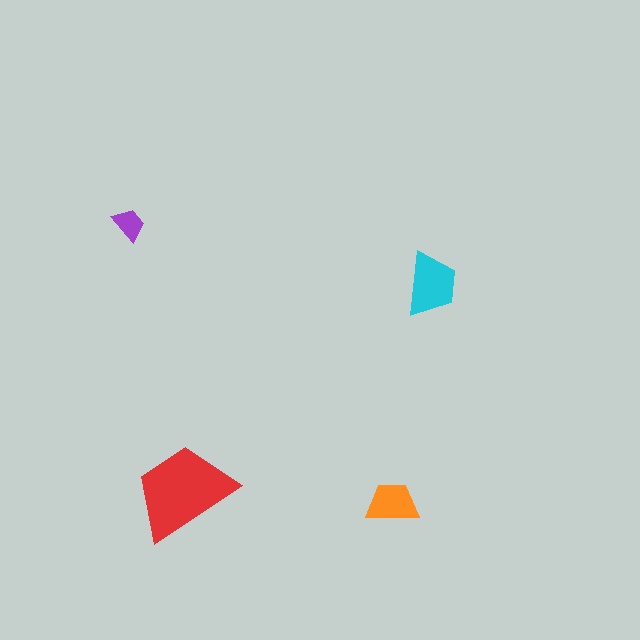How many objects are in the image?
There are 4 objects in the image.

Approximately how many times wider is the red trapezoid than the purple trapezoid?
About 3 times wider.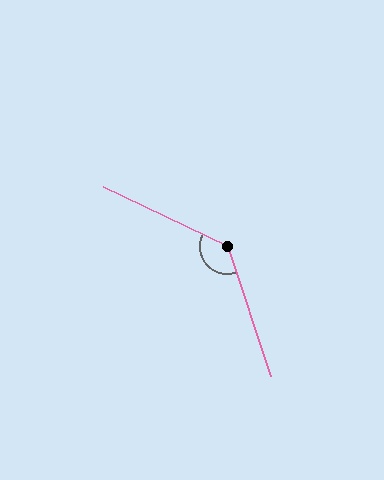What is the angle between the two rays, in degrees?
Approximately 134 degrees.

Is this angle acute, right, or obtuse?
It is obtuse.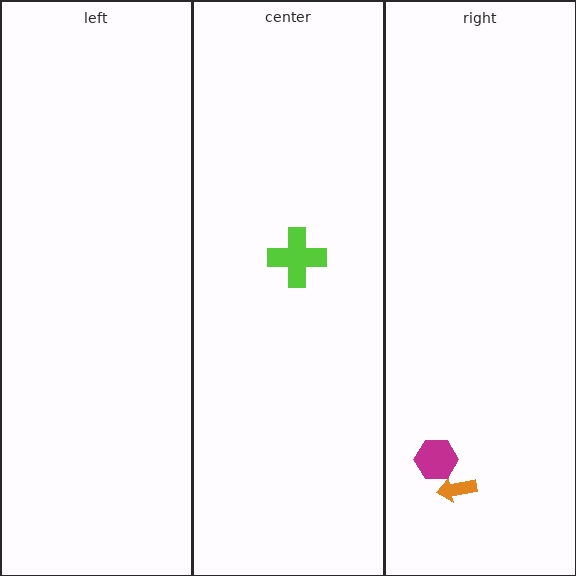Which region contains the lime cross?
The center region.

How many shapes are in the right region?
2.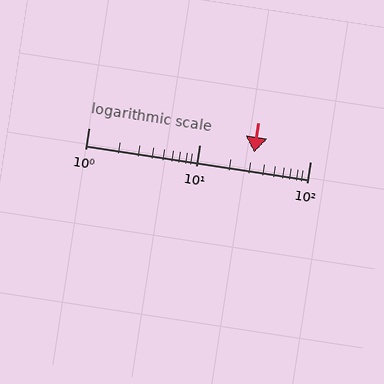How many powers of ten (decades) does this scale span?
The scale spans 2 decades, from 1 to 100.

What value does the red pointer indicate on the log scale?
The pointer indicates approximately 31.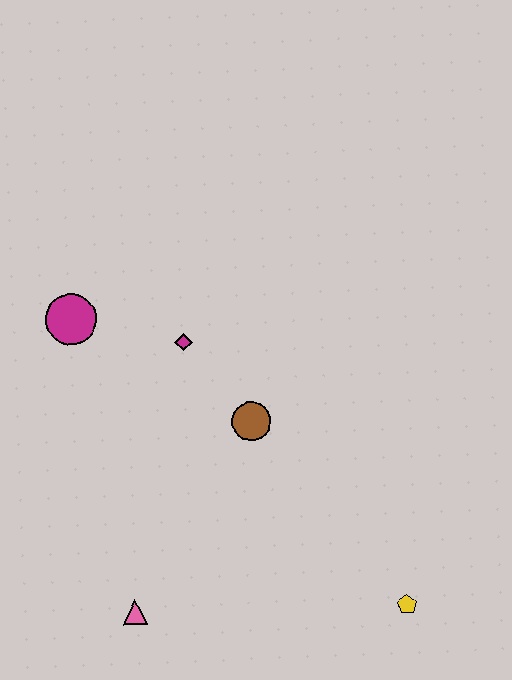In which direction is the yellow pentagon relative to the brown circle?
The yellow pentagon is below the brown circle.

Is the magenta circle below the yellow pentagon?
No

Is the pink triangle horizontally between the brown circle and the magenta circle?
Yes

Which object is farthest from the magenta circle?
The yellow pentagon is farthest from the magenta circle.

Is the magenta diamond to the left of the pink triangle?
No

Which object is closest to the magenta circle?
The magenta diamond is closest to the magenta circle.